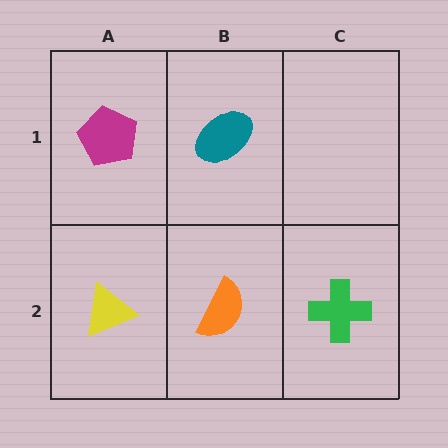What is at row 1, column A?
A magenta pentagon.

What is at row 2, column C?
A green cross.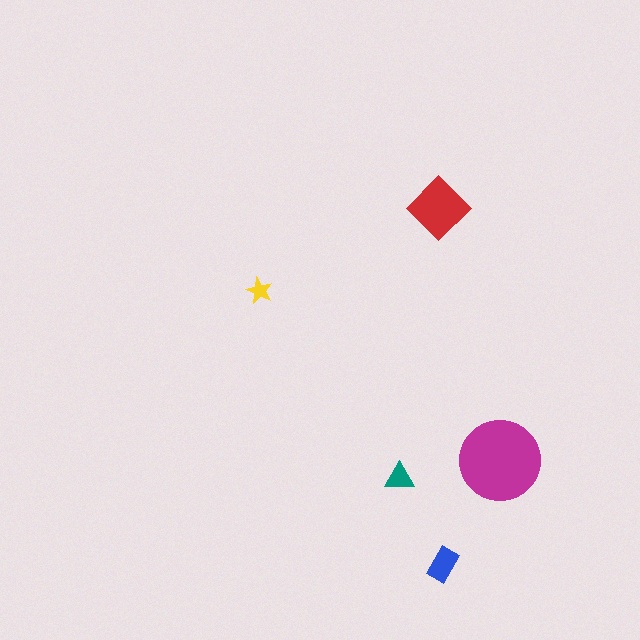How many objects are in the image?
There are 5 objects in the image.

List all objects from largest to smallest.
The magenta circle, the red diamond, the blue rectangle, the teal triangle, the yellow star.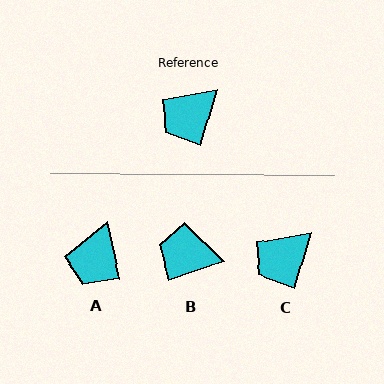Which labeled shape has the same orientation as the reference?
C.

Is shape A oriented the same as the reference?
No, it is off by about 28 degrees.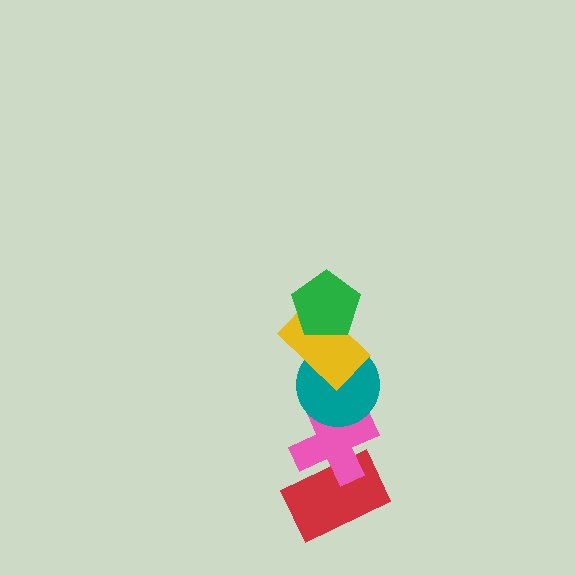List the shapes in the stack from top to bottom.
From top to bottom: the green pentagon, the yellow rectangle, the teal circle, the pink cross, the red rectangle.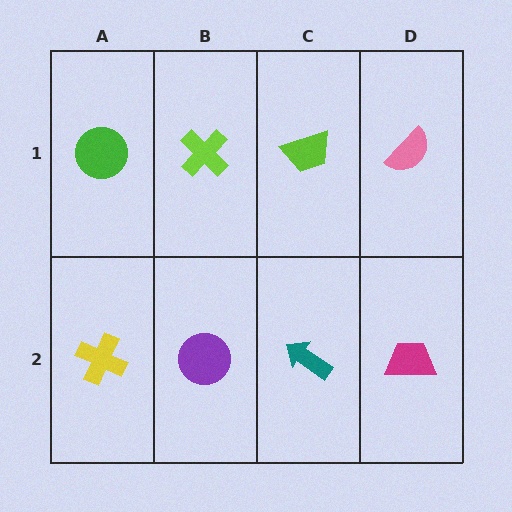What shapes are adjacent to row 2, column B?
A lime cross (row 1, column B), a yellow cross (row 2, column A), a teal arrow (row 2, column C).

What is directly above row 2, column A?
A green circle.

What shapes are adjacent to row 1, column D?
A magenta trapezoid (row 2, column D), a lime trapezoid (row 1, column C).